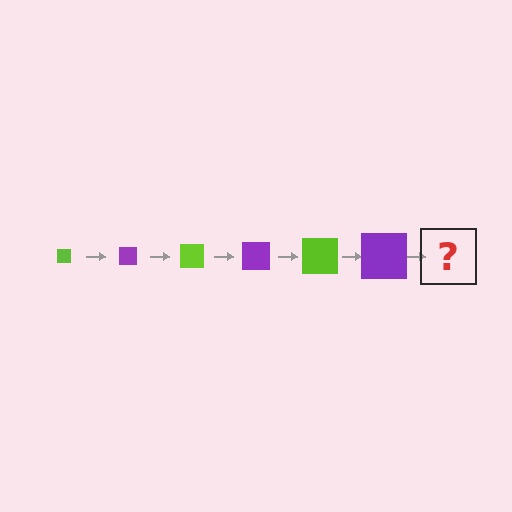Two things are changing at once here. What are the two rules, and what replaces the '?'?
The two rules are that the square grows larger each step and the color cycles through lime and purple. The '?' should be a lime square, larger than the previous one.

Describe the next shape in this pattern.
It should be a lime square, larger than the previous one.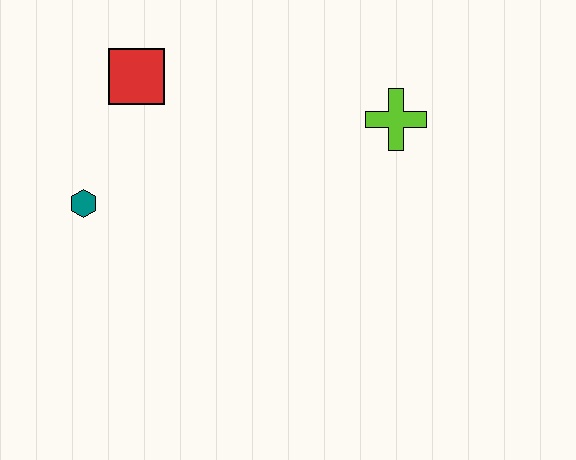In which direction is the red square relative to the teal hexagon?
The red square is above the teal hexagon.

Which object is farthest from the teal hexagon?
The lime cross is farthest from the teal hexagon.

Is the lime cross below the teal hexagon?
No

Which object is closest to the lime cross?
The red square is closest to the lime cross.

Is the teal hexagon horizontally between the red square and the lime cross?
No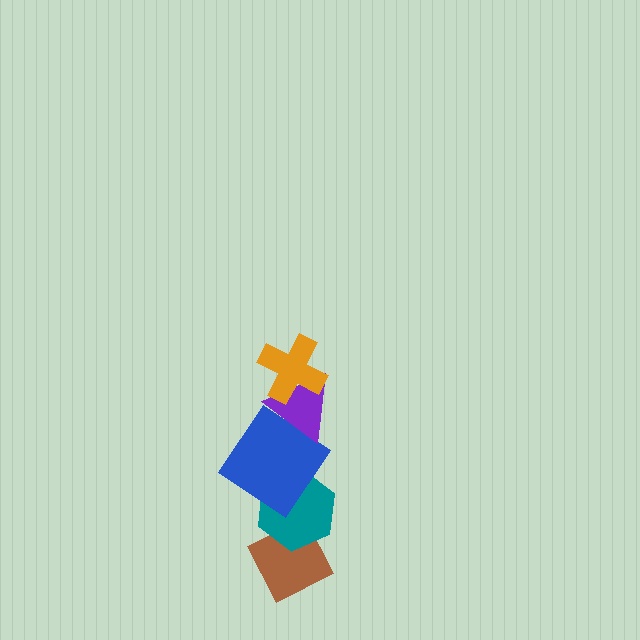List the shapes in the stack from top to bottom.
From top to bottom: the orange cross, the purple triangle, the blue diamond, the teal hexagon, the brown diamond.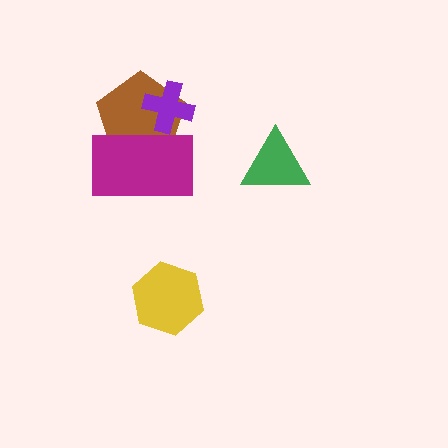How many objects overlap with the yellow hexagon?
0 objects overlap with the yellow hexagon.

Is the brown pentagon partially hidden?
Yes, it is partially covered by another shape.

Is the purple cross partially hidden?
Yes, it is partially covered by another shape.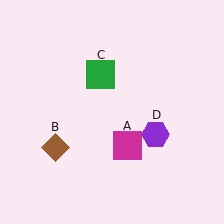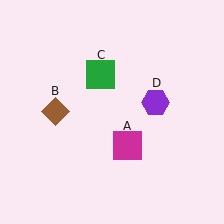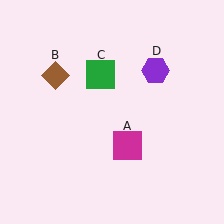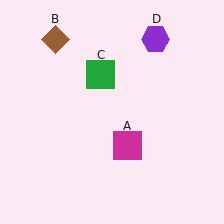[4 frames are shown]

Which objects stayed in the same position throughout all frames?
Magenta square (object A) and green square (object C) remained stationary.